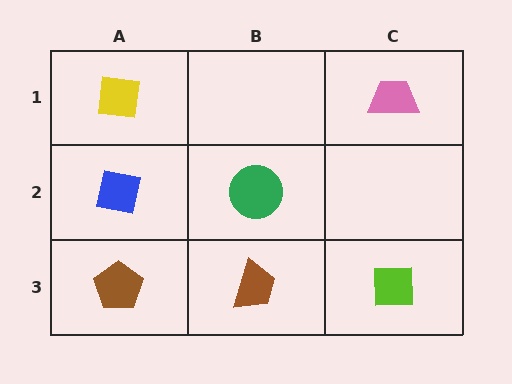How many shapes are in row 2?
2 shapes.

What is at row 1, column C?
A pink trapezoid.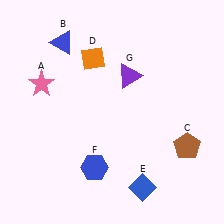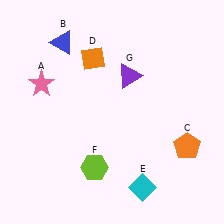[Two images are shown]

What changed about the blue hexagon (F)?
In Image 1, F is blue. In Image 2, it changed to lime.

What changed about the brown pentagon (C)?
In Image 1, C is brown. In Image 2, it changed to orange.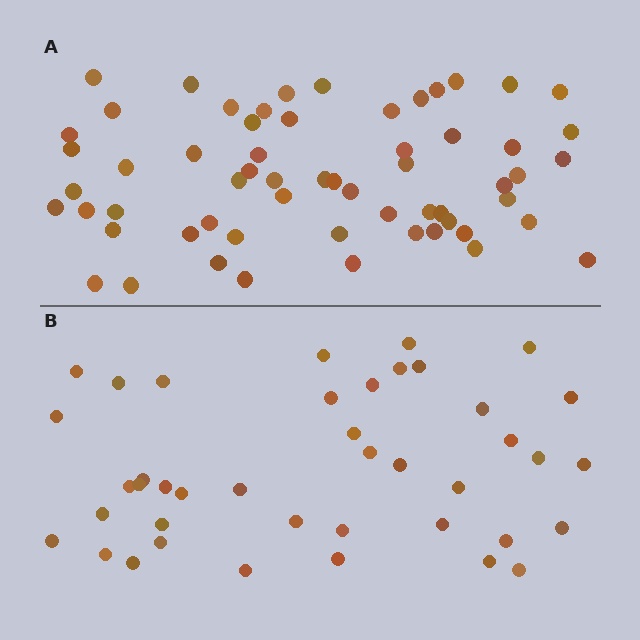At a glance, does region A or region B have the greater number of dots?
Region A (the top region) has more dots.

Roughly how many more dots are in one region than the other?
Region A has approximately 20 more dots than region B.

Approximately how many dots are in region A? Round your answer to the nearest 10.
About 60 dots.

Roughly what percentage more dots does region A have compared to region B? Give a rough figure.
About 45% more.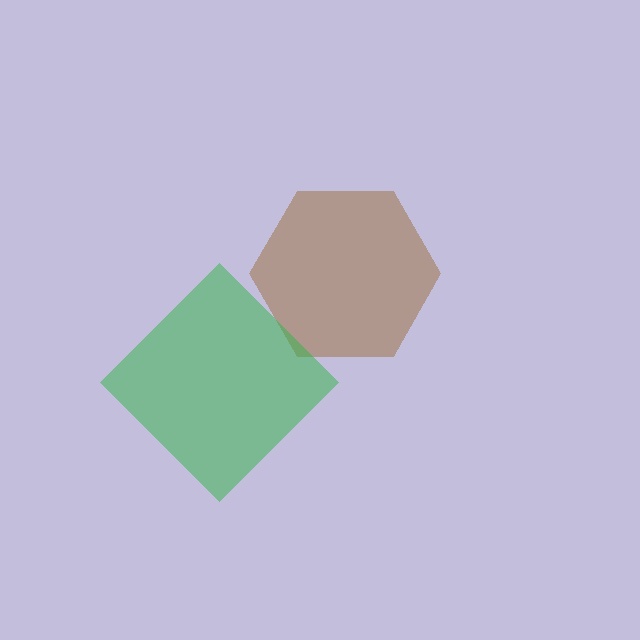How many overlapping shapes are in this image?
There are 2 overlapping shapes in the image.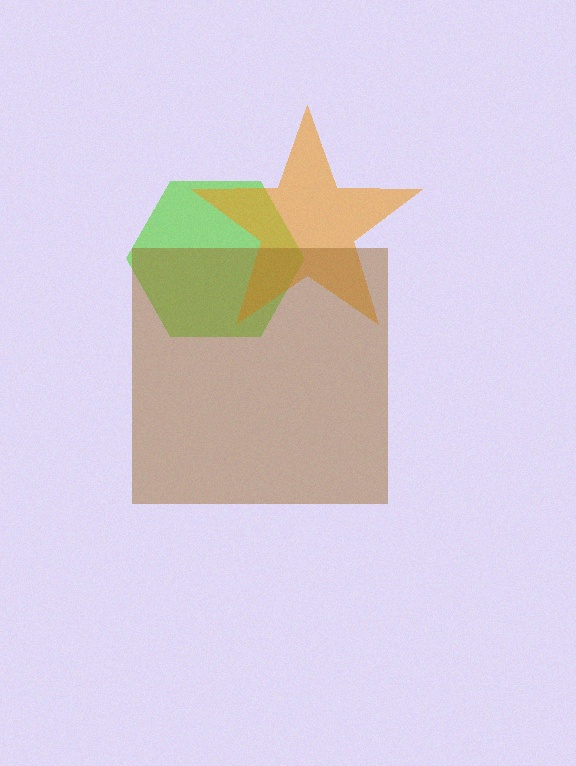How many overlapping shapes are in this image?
There are 3 overlapping shapes in the image.